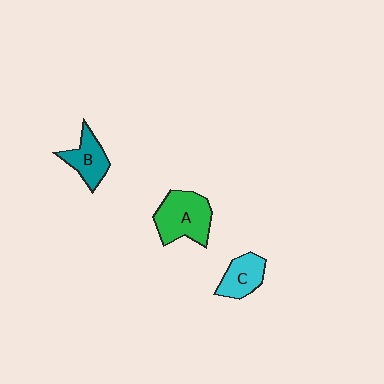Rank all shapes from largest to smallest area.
From largest to smallest: A (green), B (teal), C (cyan).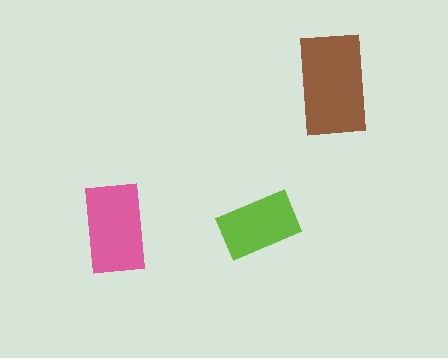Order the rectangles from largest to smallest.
the brown one, the pink one, the lime one.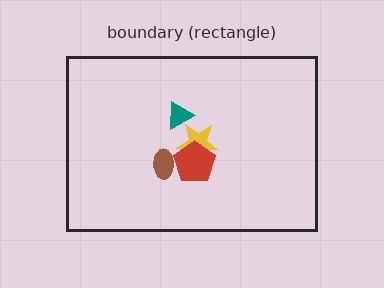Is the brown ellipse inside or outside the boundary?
Inside.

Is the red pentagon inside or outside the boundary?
Inside.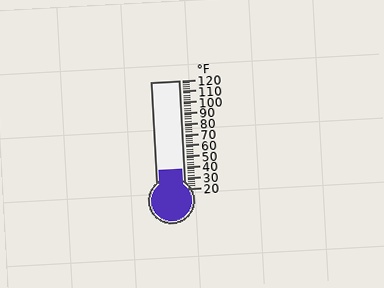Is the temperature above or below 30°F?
The temperature is above 30°F.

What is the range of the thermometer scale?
The thermometer scale ranges from 20°F to 120°F.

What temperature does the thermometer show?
The thermometer shows approximately 38°F.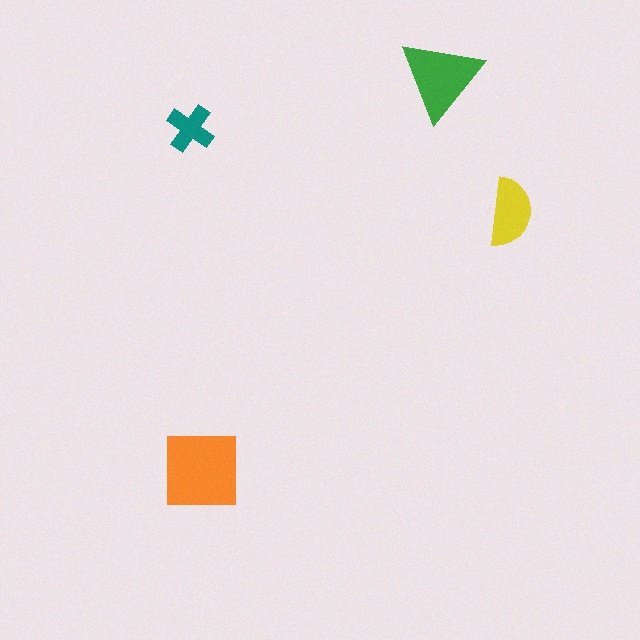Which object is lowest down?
The orange square is bottommost.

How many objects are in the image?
There are 4 objects in the image.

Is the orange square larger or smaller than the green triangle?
Larger.